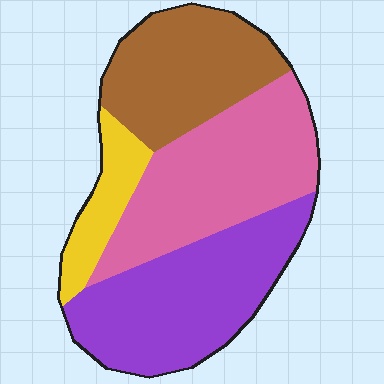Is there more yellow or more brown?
Brown.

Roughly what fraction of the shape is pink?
Pink covers 32% of the shape.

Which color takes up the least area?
Yellow, at roughly 10%.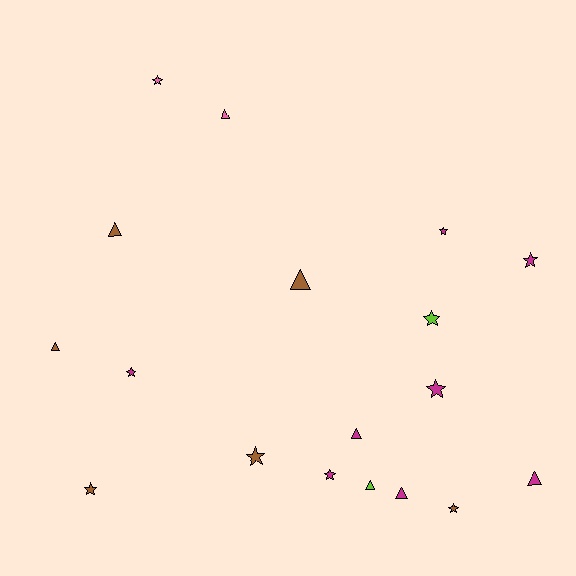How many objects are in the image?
There are 18 objects.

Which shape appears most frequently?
Star, with 10 objects.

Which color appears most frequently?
Magenta, with 8 objects.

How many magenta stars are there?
There are 5 magenta stars.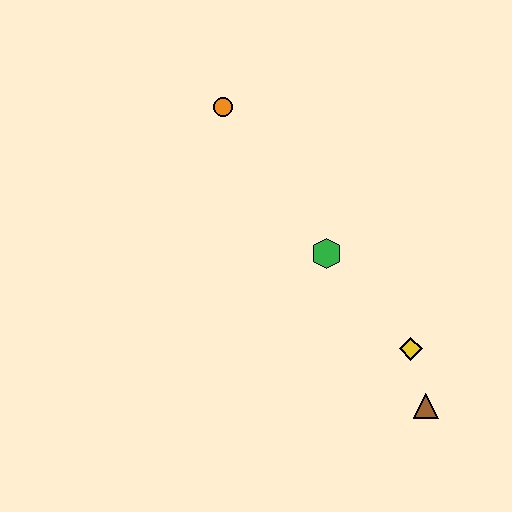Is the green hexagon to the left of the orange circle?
No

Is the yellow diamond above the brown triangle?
Yes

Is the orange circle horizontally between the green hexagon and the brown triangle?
No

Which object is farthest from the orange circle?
The brown triangle is farthest from the orange circle.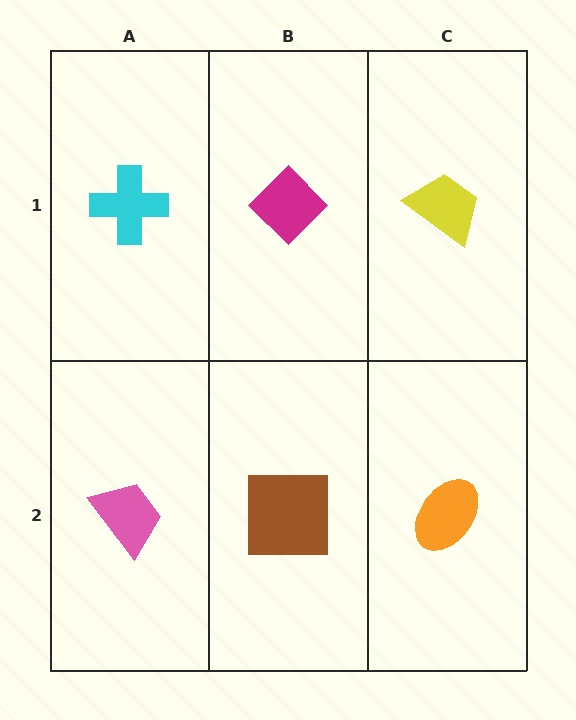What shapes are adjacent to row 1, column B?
A brown square (row 2, column B), a cyan cross (row 1, column A), a yellow trapezoid (row 1, column C).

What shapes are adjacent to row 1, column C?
An orange ellipse (row 2, column C), a magenta diamond (row 1, column B).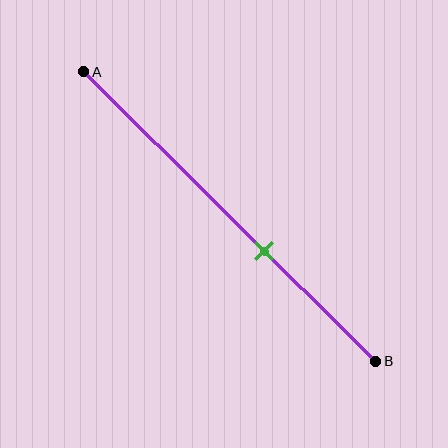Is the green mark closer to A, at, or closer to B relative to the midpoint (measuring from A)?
The green mark is closer to point B than the midpoint of segment AB.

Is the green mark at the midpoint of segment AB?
No, the mark is at about 60% from A, not at the 50% midpoint.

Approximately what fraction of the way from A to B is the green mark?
The green mark is approximately 60% of the way from A to B.